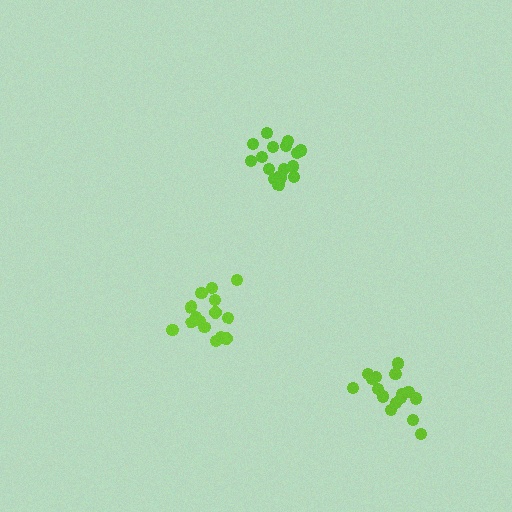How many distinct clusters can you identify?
There are 3 distinct clusters.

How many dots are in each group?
Group 1: 17 dots, Group 2: 15 dots, Group 3: 16 dots (48 total).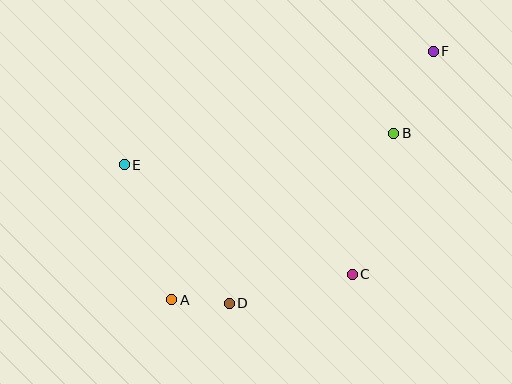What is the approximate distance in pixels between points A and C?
The distance between A and C is approximately 183 pixels.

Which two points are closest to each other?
Points A and D are closest to each other.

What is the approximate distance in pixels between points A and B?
The distance between A and B is approximately 278 pixels.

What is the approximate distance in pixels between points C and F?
The distance between C and F is approximately 237 pixels.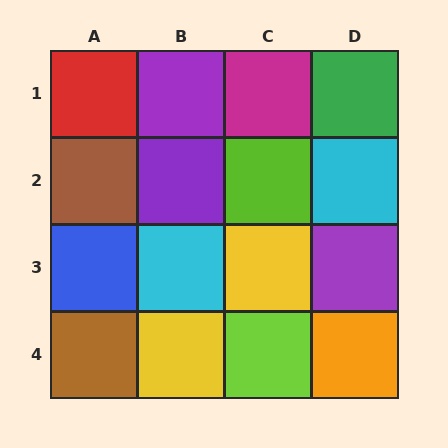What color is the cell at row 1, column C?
Magenta.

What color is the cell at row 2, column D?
Cyan.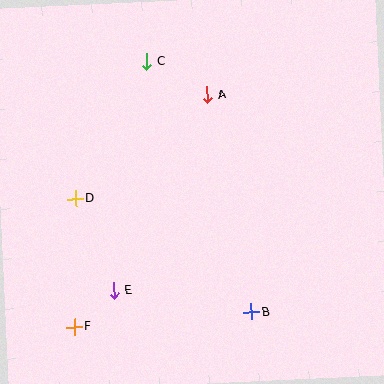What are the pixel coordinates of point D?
Point D is at (76, 199).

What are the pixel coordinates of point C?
Point C is at (147, 62).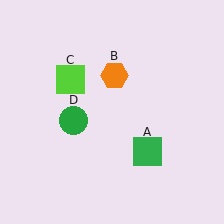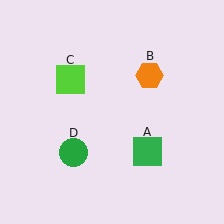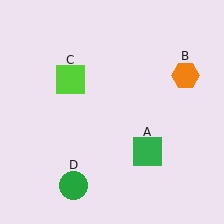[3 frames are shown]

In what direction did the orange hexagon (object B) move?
The orange hexagon (object B) moved right.